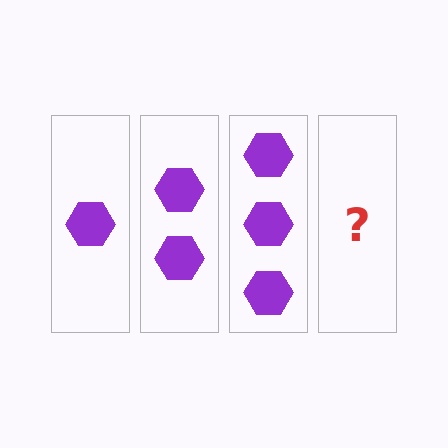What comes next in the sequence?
The next element should be 4 hexagons.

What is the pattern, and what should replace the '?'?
The pattern is that each step adds one more hexagon. The '?' should be 4 hexagons.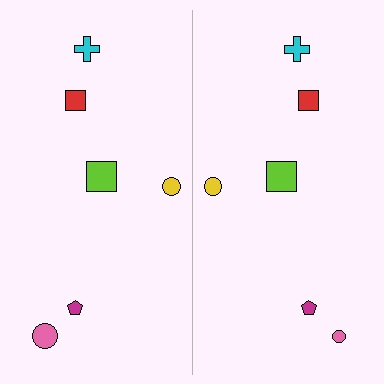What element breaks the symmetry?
The pink circle on the right side has a different size than its mirror counterpart.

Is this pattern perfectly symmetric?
No, the pattern is not perfectly symmetric. The pink circle on the right side has a different size than its mirror counterpart.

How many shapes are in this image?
There are 12 shapes in this image.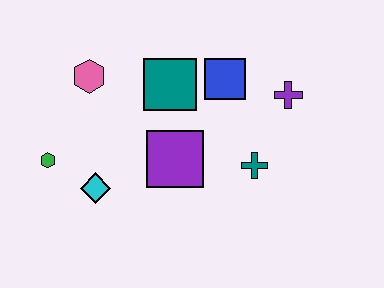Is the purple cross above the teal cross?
Yes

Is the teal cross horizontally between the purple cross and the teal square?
Yes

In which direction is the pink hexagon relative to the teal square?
The pink hexagon is to the left of the teal square.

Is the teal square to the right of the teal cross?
No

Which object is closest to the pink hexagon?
The teal square is closest to the pink hexagon.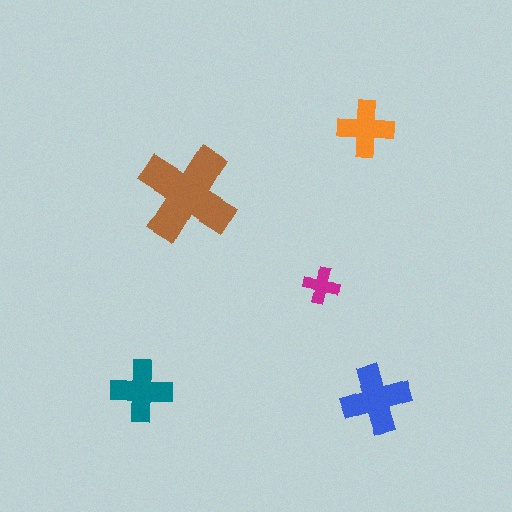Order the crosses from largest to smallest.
the brown one, the blue one, the teal one, the orange one, the magenta one.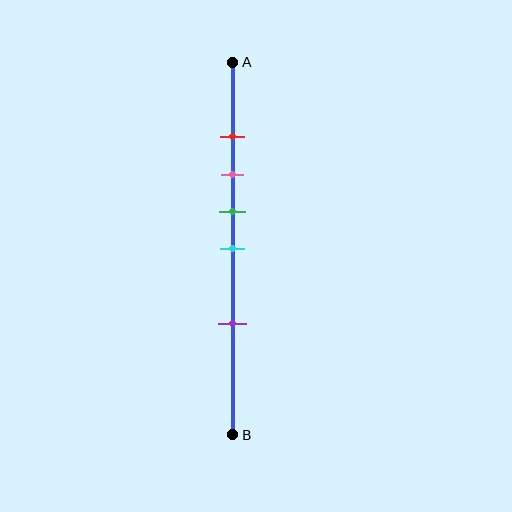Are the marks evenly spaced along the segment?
No, the marks are not evenly spaced.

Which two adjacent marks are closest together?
The red and pink marks are the closest adjacent pair.